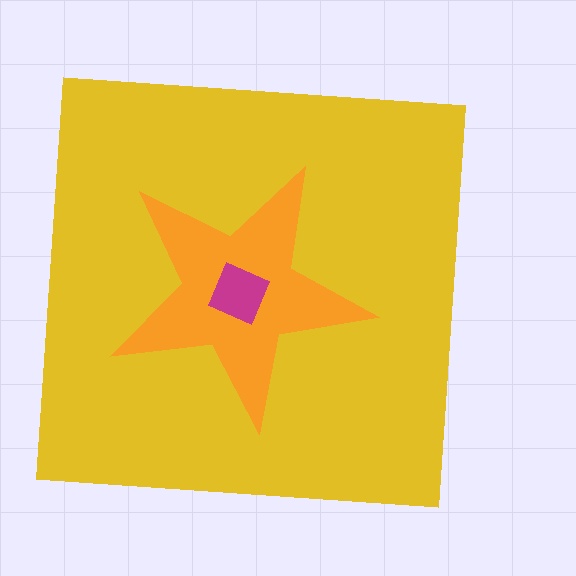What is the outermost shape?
The yellow square.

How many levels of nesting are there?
3.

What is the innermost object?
The magenta diamond.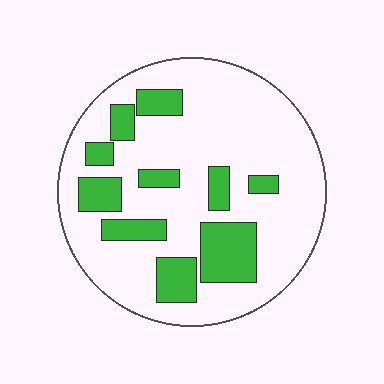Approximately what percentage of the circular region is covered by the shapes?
Approximately 25%.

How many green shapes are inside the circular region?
10.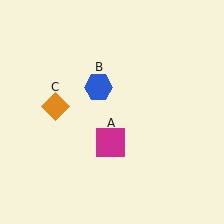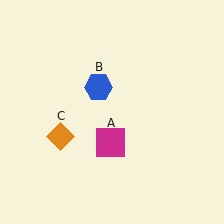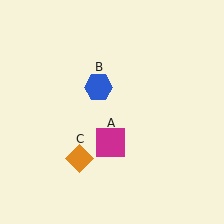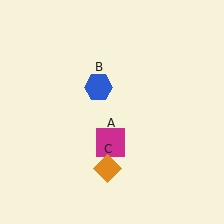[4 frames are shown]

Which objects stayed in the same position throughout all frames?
Magenta square (object A) and blue hexagon (object B) remained stationary.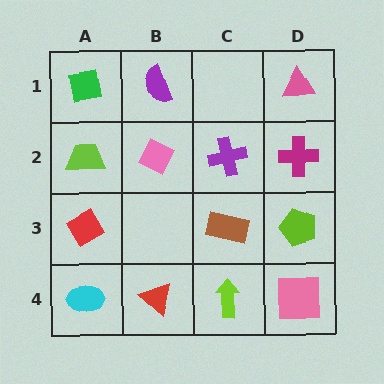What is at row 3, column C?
A brown rectangle.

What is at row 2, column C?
A purple cross.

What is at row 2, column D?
A magenta cross.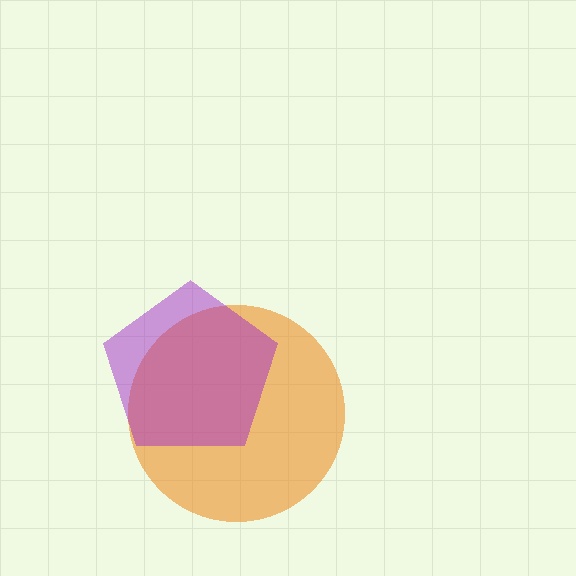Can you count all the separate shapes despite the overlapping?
Yes, there are 2 separate shapes.